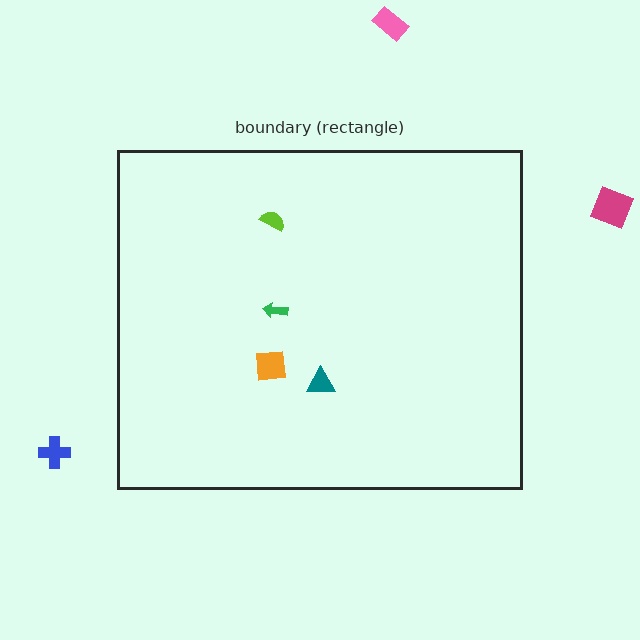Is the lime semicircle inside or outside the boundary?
Inside.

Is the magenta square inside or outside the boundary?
Outside.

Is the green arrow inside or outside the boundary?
Inside.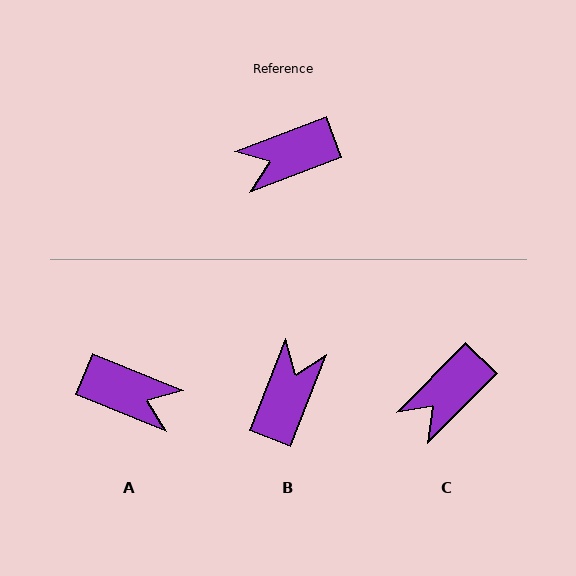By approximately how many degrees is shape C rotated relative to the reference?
Approximately 25 degrees counter-clockwise.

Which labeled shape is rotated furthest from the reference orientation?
A, about 137 degrees away.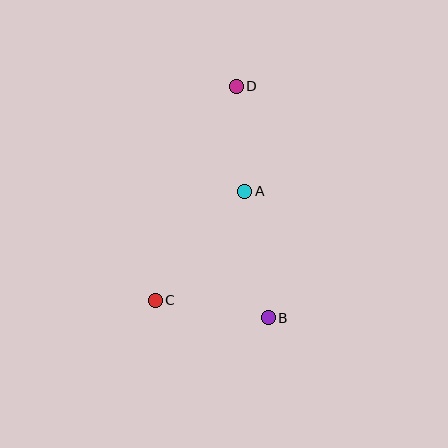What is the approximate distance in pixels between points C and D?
The distance between C and D is approximately 229 pixels.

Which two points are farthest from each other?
Points B and D are farthest from each other.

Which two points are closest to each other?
Points A and D are closest to each other.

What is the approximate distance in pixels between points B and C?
The distance between B and C is approximately 114 pixels.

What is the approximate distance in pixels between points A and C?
The distance between A and C is approximately 141 pixels.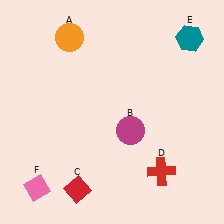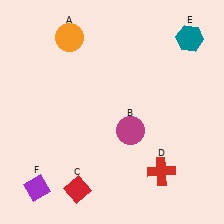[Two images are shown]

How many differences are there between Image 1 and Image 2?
There is 1 difference between the two images.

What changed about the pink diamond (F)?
In Image 1, F is pink. In Image 2, it changed to purple.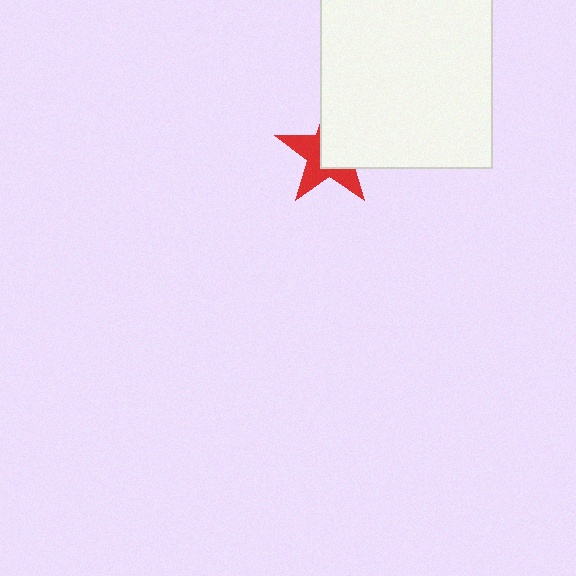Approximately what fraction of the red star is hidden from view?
Roughly 52% of the red star is hidden behind the white square.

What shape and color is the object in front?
The object in front is a white square.